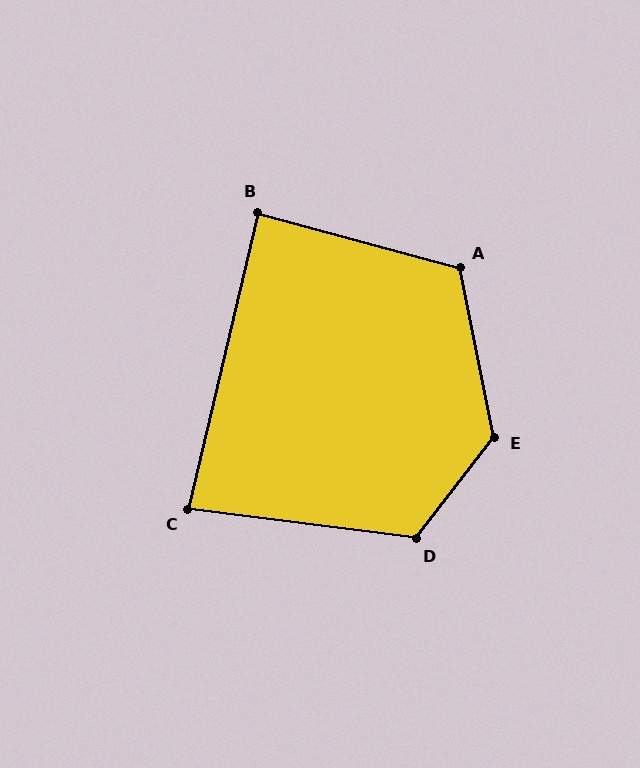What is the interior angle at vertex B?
Approximately 88 degrees (approximately right).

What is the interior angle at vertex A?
Approximately 116 degrees (obtuse).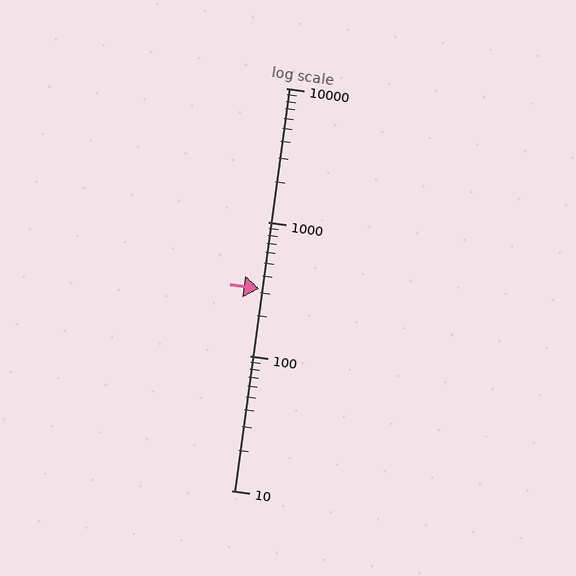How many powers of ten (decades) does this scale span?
The scale spans 3 decades, from 10 to 10000.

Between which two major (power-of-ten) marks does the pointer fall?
The pointer is between 100 and 1000.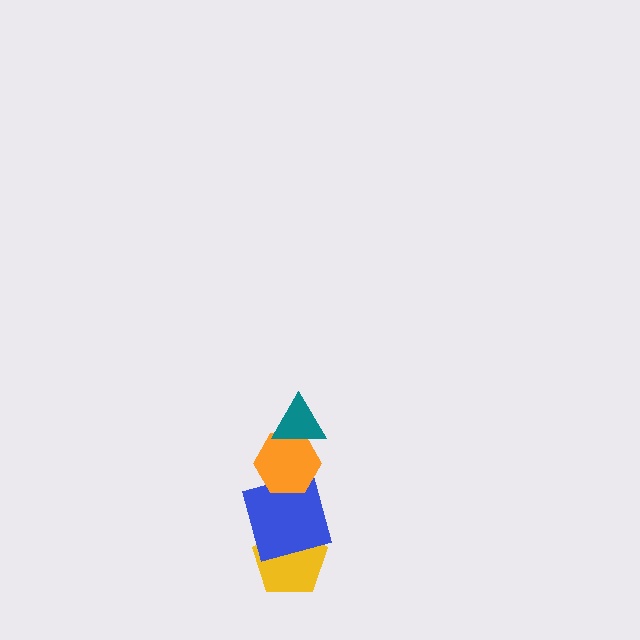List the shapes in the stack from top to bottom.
From top to bottom: the teal triangle, the orange hexagon, the blue square, the yellow pentagon.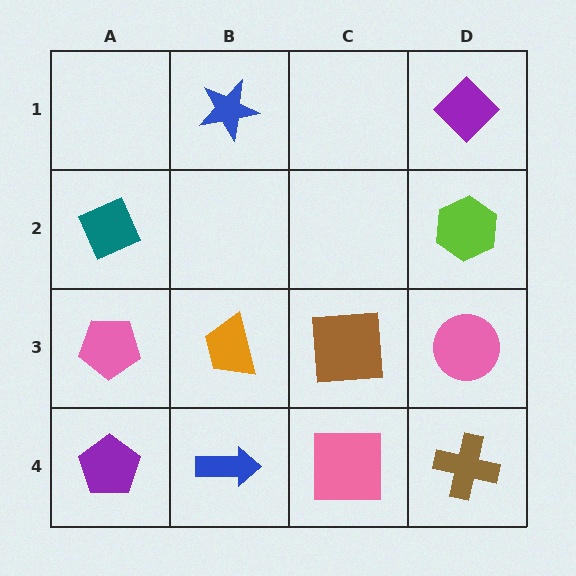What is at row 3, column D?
A pink circle.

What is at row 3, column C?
A brown square.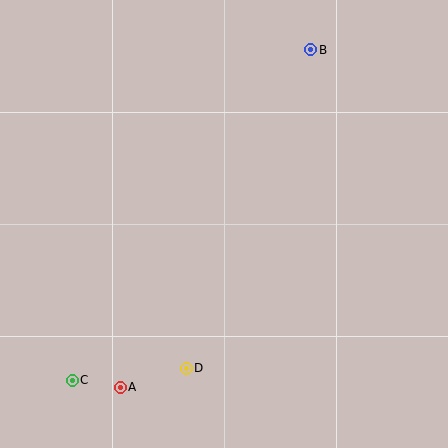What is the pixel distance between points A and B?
The distance between A and B is 388 pixels.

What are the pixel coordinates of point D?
Point D is at (186, 368).